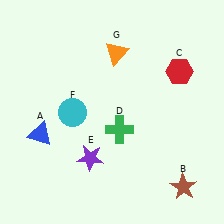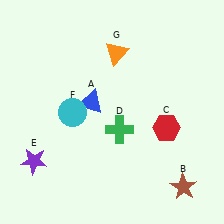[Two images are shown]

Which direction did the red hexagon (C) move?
The red hexagon (C) moved down.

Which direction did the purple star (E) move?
The purple star (E) moved left.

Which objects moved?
The objects that moved are: the blue triangle (A), the red hexagon (C), the purple star (E).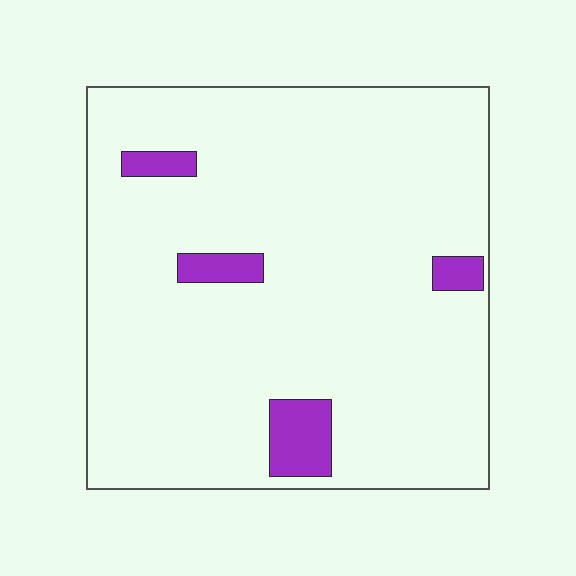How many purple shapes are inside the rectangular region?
4.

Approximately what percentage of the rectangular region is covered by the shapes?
Approximately 5%.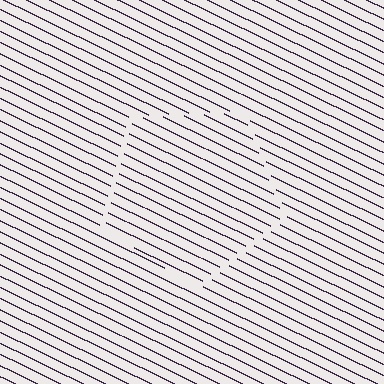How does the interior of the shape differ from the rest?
The interior of the shape contains the same grating, shifted by half a period — the contour is defined by the phase discontinuity where line-ends from the inner and outer gratings abut.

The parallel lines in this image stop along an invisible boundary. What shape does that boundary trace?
An illusory pentagon. The interior of the shape contains the same grating, shifted by half a period — the contour is defined by the phase discontinuity where line-ends from the inner and outer gratings abut.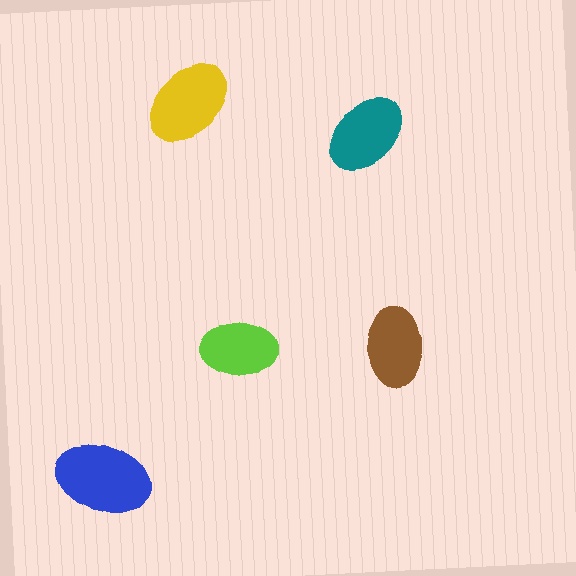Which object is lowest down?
The blue ellipse is bottommost.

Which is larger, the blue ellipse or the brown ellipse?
The blue one.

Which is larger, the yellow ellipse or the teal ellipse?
The yellow one.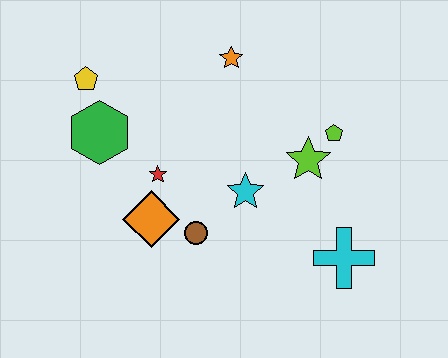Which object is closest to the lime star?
The lime pentagon is closest to the lime star.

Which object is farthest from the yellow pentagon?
The cyan cross is farthest from the yellow pentagon.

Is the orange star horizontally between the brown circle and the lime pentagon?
Yes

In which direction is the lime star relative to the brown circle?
The lime star is to the right of the brown circle.